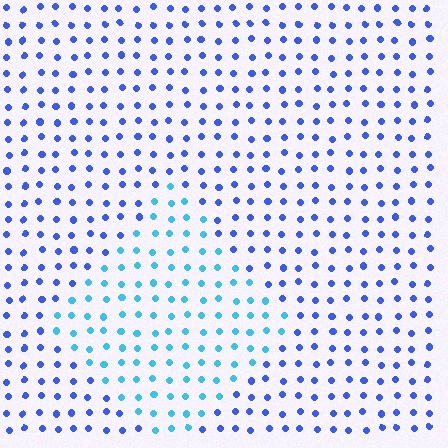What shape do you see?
I see a diamond.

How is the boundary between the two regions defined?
The boundary is defined purely by a slight shift in hue (about 37 degrees). Spacing, size, and orientation are identical on both sides.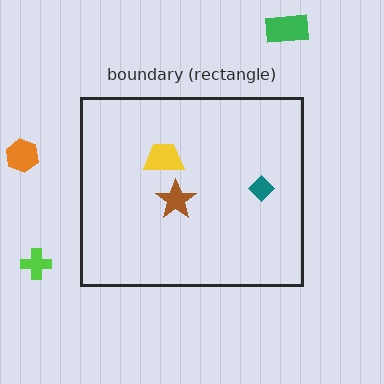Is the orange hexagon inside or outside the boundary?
Outside.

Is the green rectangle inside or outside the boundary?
Outside.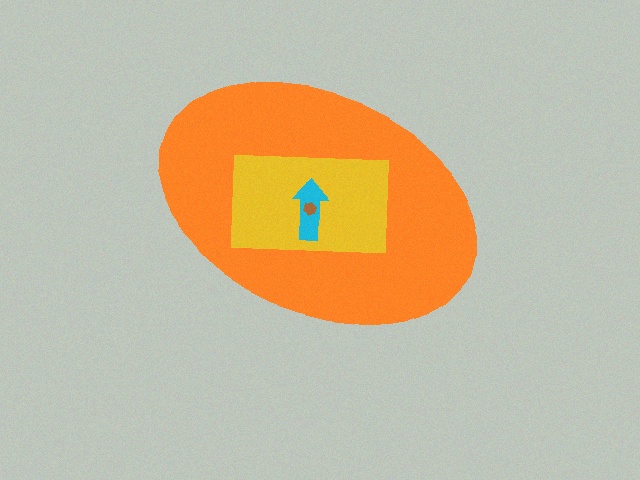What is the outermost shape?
The orange ellipse.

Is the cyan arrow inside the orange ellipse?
Yes.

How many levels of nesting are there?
4.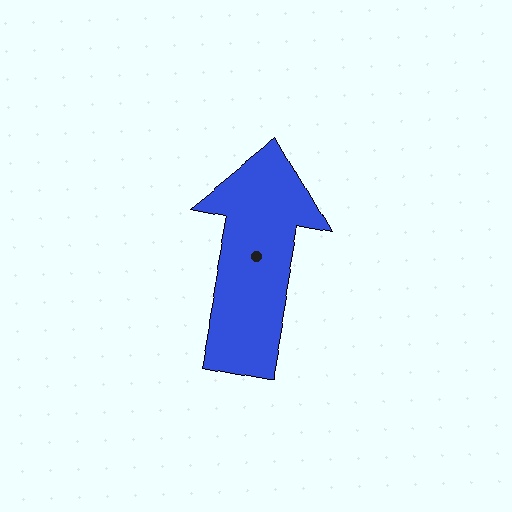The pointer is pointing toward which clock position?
Roughly 12 o'clock.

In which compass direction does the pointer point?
North.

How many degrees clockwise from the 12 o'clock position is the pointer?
Approximately 11 degrees.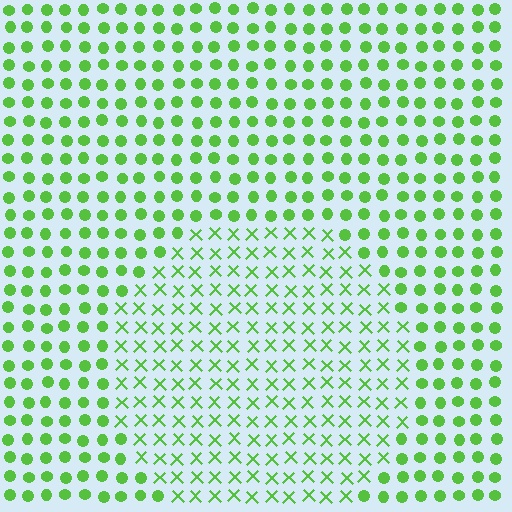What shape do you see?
I see a circle.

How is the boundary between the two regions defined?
The boundary is defined by a change in element shape: X marks inside vs. circles outside. All elements share the same color and spacing.